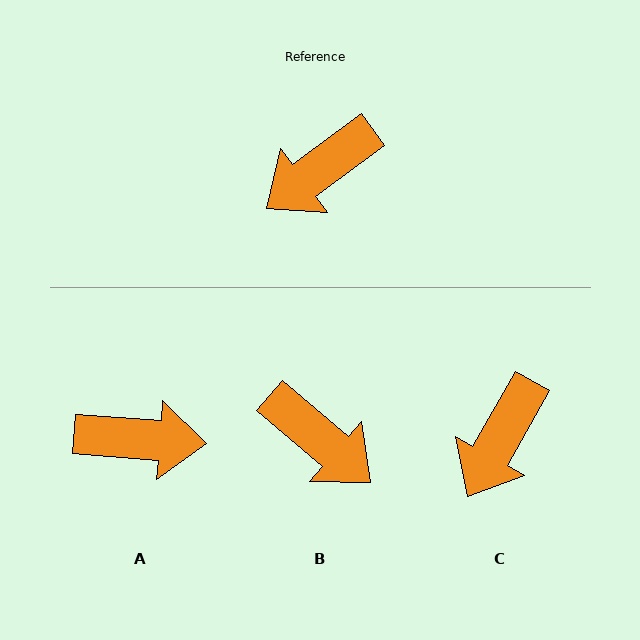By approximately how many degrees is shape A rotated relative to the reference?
Approximately 139 degrees counter-clockwise.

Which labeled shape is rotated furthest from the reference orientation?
A, about 139 degrees away.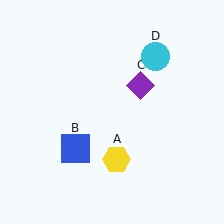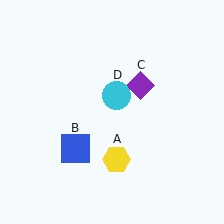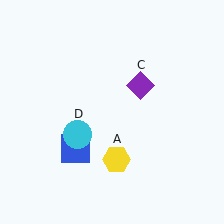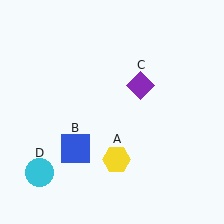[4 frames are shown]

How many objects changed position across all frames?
1 object changed position: cyan circle (object D).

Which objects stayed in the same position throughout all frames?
Yellow hexagon (object A) and blue square (object B) and purple diamond (object C) remained stationary.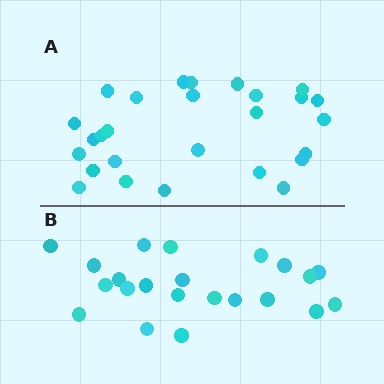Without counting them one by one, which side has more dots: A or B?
Region A (the top region) has more dots.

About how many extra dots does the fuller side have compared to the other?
Region A has about 5 more dots than region B.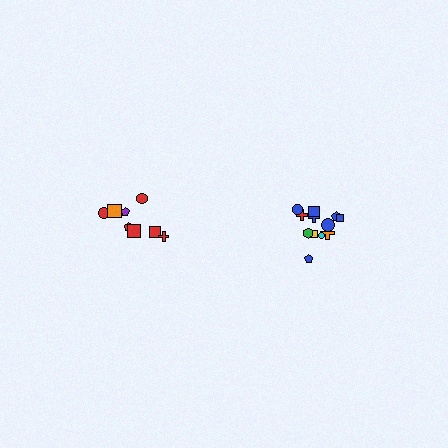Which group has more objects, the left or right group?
The right group.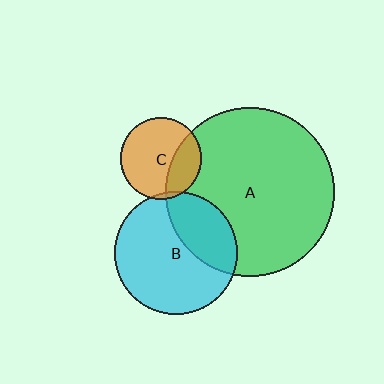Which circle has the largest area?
Circle A (green).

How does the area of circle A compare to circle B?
Approximately 1.9 times.